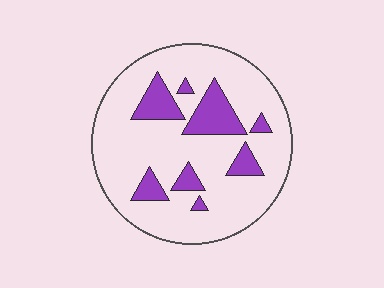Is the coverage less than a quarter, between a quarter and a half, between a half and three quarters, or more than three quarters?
Less than a quarter.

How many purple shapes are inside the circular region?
8.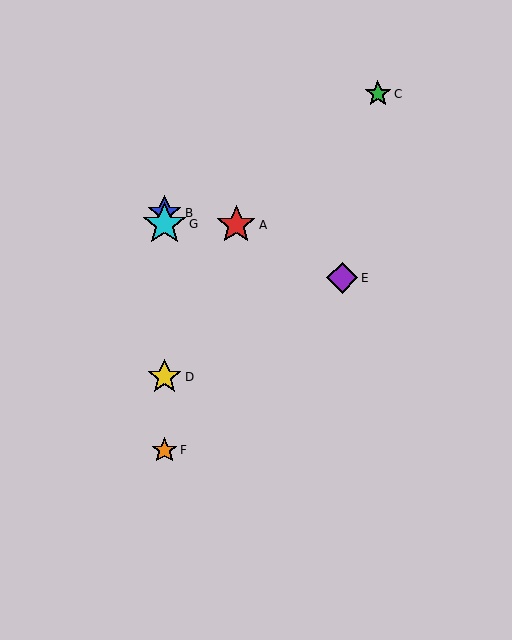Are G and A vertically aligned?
No, G is at x≈164 and A is at x≈236.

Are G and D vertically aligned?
Yes, both are at x≈164.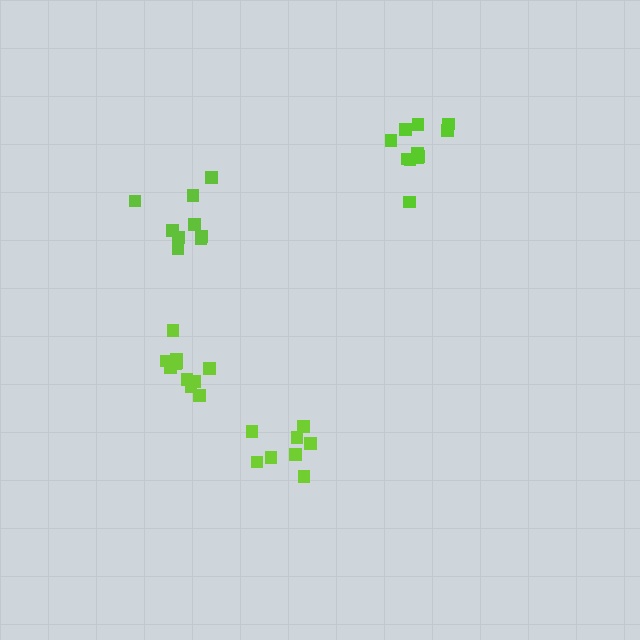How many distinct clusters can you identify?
There are 4 distinct clusters.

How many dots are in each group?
Group 1: 9 dots, Group 2: 8 dots, Group 3: 11 dots, Group 4: 11 dots (39 total).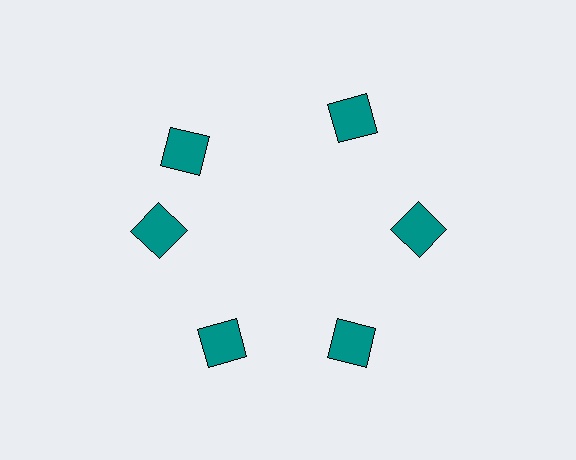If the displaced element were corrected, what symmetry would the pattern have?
It would have 6-fold rotational symmetry — the pattern would map onto itself every 60 degrees.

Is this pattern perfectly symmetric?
No. The 6 teal squares are arranged in a ring, but one element near the 11 o'clock position is rotated out of alignment along the ring, breaking the 6-fold rotational symmetry.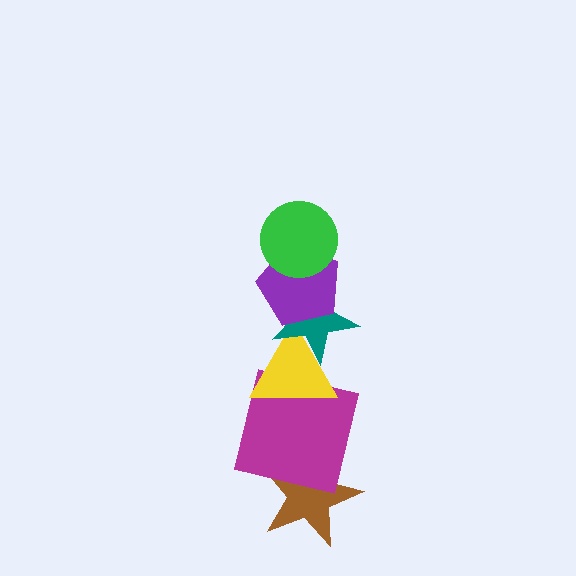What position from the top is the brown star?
The brown star is 6th from the top.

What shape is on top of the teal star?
The purple pentagon is on top of the teal star.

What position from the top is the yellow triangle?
The yellow triangle is 4th from the top.